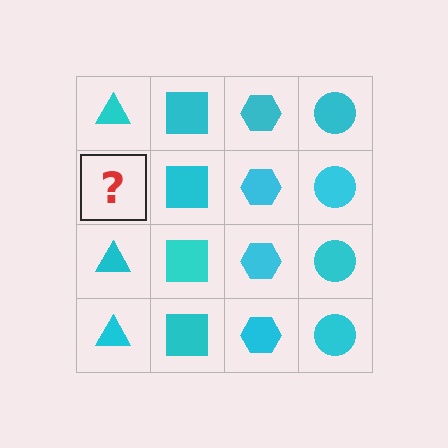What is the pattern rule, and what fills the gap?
The rule is that each column has a consistent shape. The gap should be filled with a cyan triangle.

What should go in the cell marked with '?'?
The missing cell should contain a cyan triangle.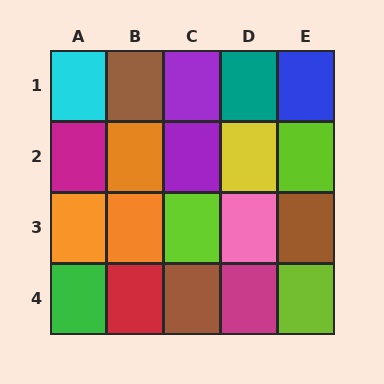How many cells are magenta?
2 cells are magenta.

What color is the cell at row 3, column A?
Orange.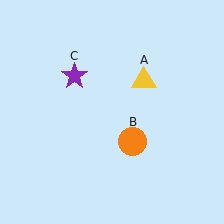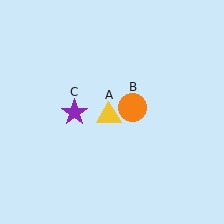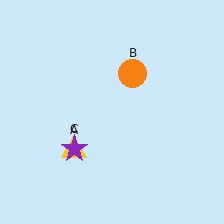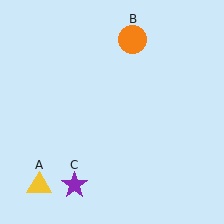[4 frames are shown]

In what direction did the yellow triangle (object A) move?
The yellow triangle (object A) moved down and to the left.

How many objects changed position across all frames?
3 objects changed position: yellow triangle (object A), orange circle (object B), purple star (object C).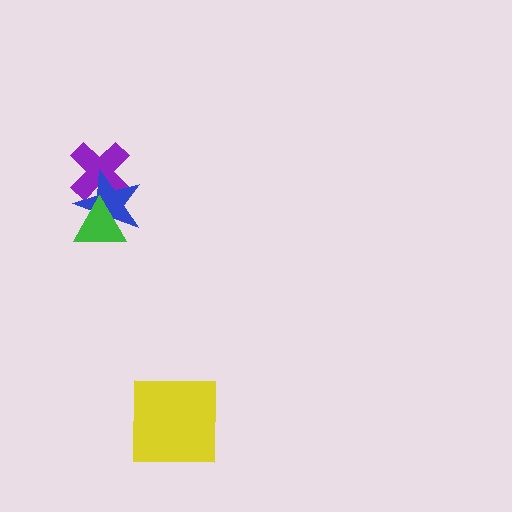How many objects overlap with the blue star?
2 objects overlap with the blue star.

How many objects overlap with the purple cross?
2 objects overlap with the purple cross.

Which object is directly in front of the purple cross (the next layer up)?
The blue star is directly in front of the purple cross.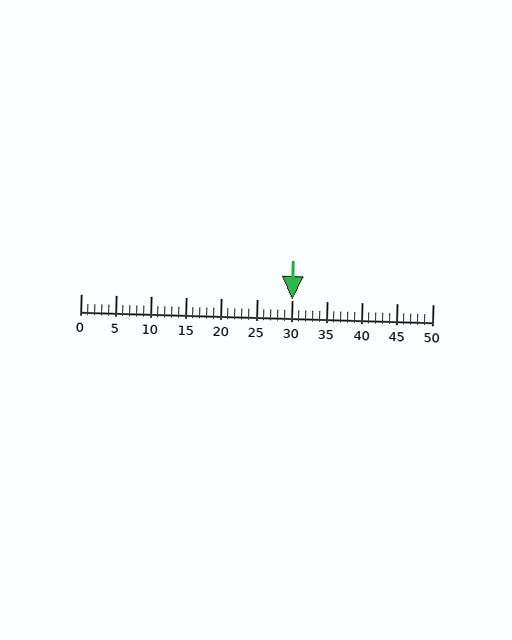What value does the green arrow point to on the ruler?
The green arrow points to approximately 30.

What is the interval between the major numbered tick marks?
The major tick marks are spaced 5 units apart.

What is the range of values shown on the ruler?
The ruler shows values from 0 to 50.